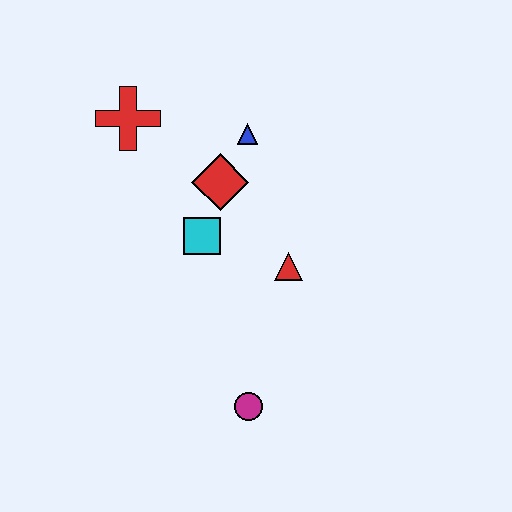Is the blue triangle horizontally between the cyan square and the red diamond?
No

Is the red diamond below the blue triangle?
Yes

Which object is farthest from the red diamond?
The magenta circle is farthest from the red diamond.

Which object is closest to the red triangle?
The cyan square is closest to the red triangle.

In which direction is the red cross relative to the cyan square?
The red cross is above the cyan square.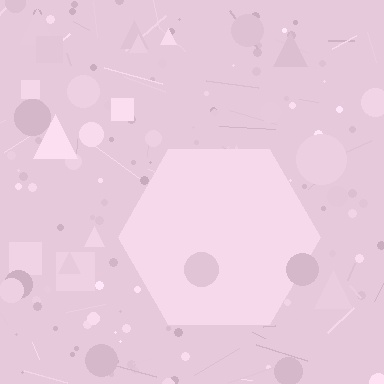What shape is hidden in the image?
A hexagon is hidden in the image.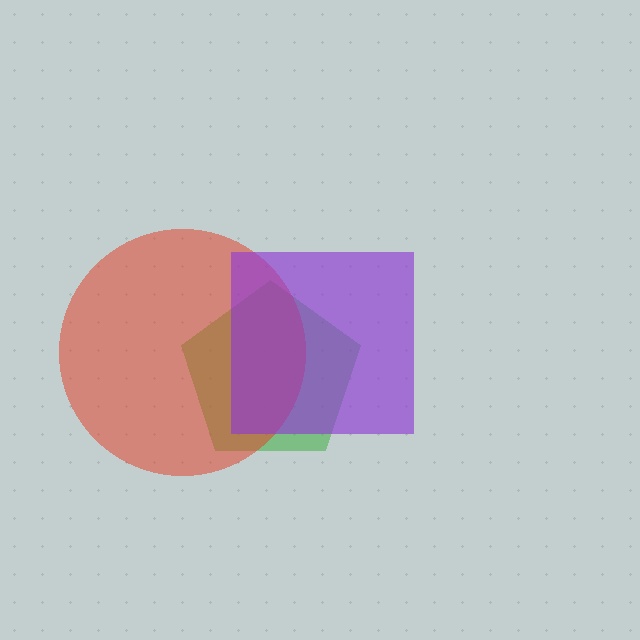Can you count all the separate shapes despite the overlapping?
Yes, there are 3 separate shapes.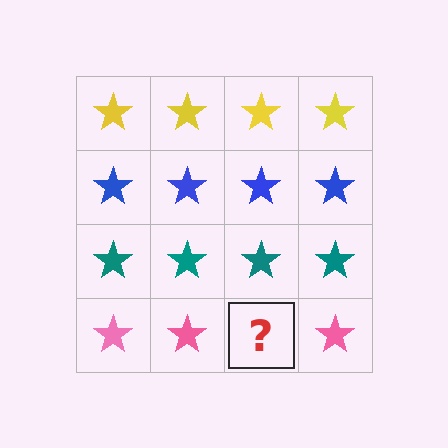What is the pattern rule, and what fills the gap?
The rule is that each row has a consistent color. The gap should be filled with a pink star.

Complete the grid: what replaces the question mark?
The question mark should be replaced with a pink star.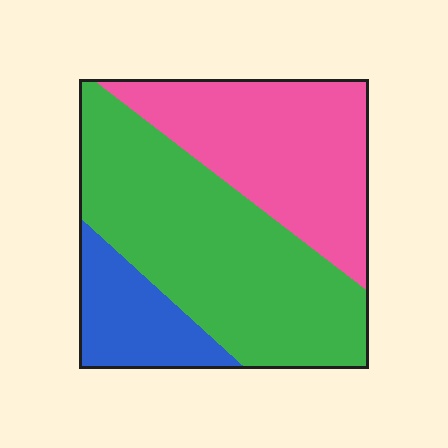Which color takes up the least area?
Blue, at roughly 15%.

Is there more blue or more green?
Green.